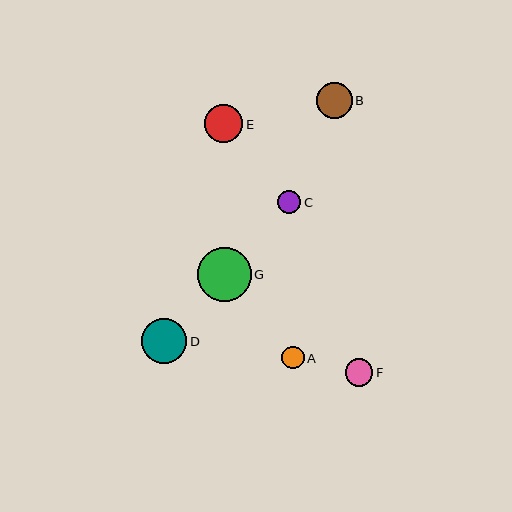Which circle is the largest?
Circle G is the largest with a size of approximately 53 pixels.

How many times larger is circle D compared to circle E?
Circle D is approximately 1.2 times the size of circle E.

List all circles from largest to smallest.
From largest to smallest: G, D, E, B, F, C, A.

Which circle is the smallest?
Circle A is the smallest with a size of approximately 22 pixels.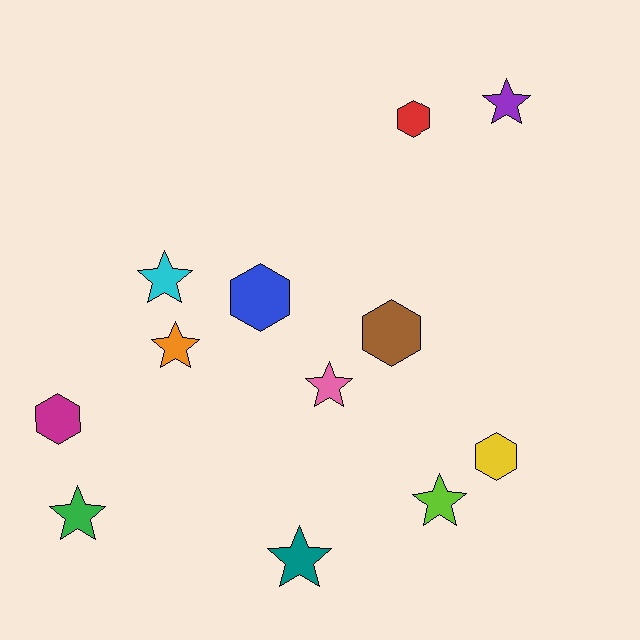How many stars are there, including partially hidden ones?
There are 7 stars.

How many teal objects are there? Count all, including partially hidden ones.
There is 1 teal object.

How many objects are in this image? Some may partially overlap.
There are 12 objects.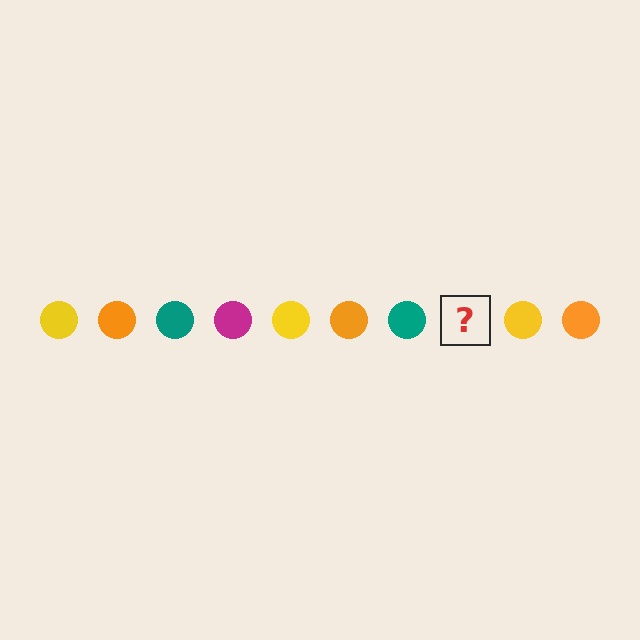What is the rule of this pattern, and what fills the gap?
The rule is that the pattern cycles through yellow, orange, teal, magenta circles. The gap should be filled with a magenta circle.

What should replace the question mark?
The question mark should be replaced with a magenta circle.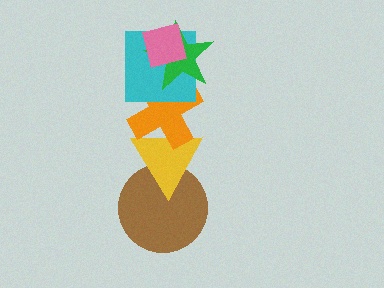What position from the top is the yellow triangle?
The yellow triangle is 5th from the top.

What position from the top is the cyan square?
The cyan square is 3rd from the top.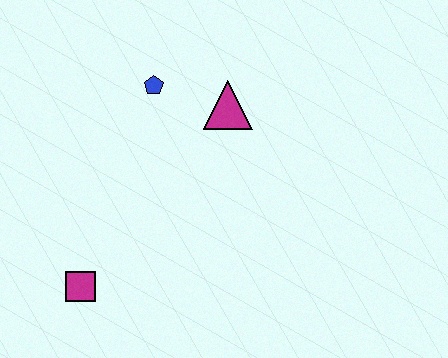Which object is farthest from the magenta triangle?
The magenta square is farthest from the magenta triangle.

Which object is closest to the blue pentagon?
The magenta triangle is closest to the blue pentagon.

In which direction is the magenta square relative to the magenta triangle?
The magenta square is below the magenta triangle.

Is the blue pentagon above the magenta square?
Yes